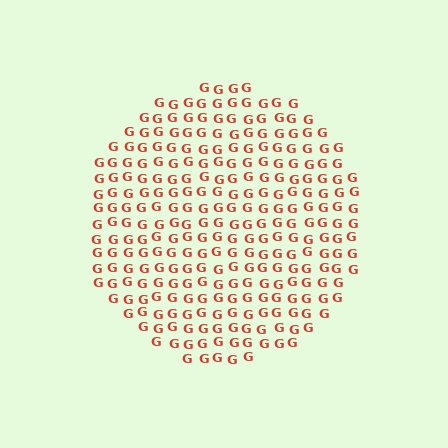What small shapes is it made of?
It is made of small letter G's.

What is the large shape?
The large shape is a circle.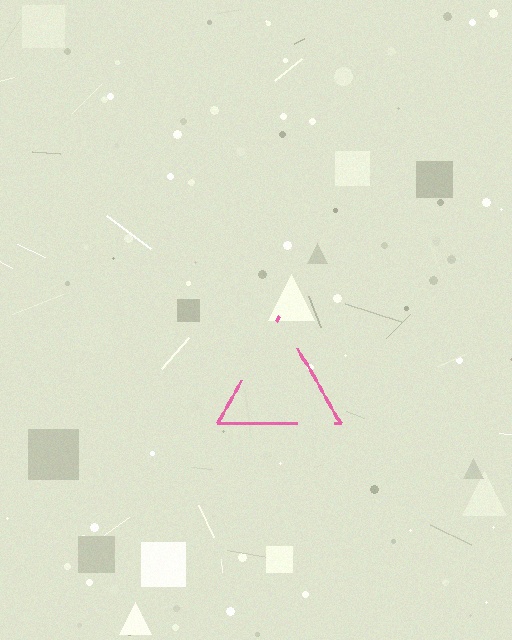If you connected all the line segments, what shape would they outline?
They would outline a triangle.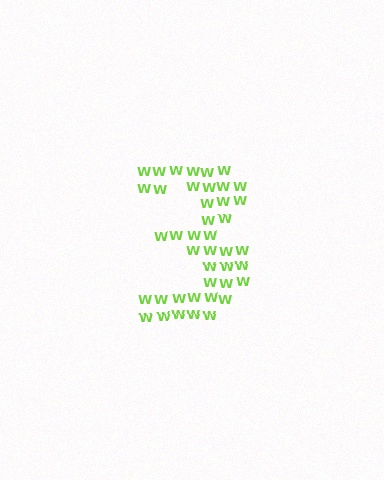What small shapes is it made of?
It is made of small letter W's.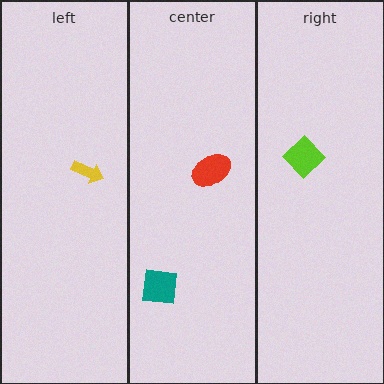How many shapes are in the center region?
2.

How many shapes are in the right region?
1.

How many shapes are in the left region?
1.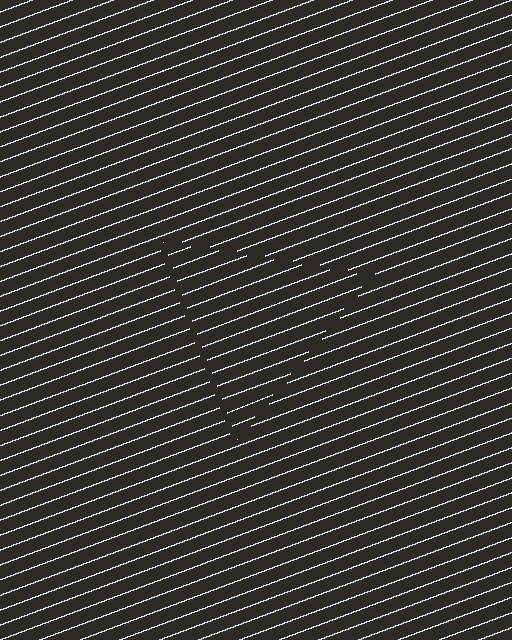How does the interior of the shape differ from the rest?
The interior of the shape contains the same grating, shifted by half a period — the contour is defined by the phase discontinuity where line-ends from the inner and outer gratings abut.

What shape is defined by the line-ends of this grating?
An illusory triangle. The interior of the shape contains the same grating, shifted by half a period — the contour is defined by the phase discontinuity where line-ends from the inner and outer gratings abut.